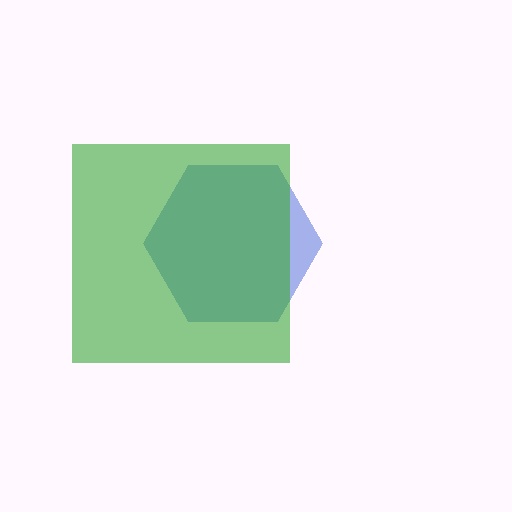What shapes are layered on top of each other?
The layered shapes are: a blue hexagon, a green square.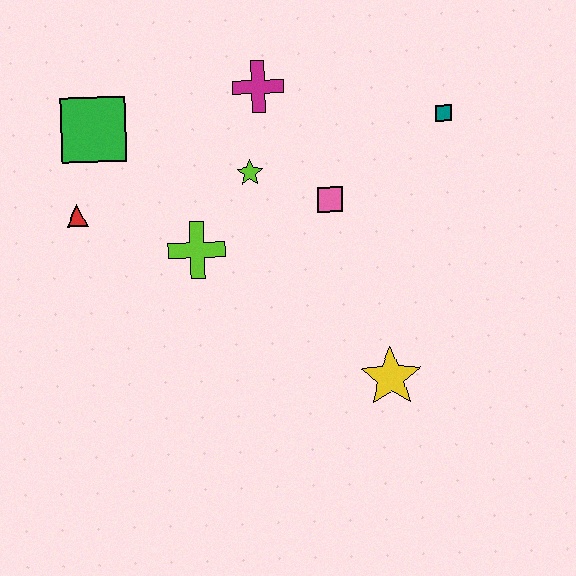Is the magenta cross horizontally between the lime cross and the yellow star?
Yes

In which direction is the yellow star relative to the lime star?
The yellow star is below the lime star.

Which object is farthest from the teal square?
The red triangle is farthest from the teal square.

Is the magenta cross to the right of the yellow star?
No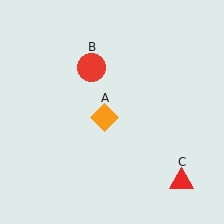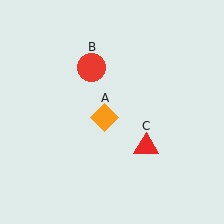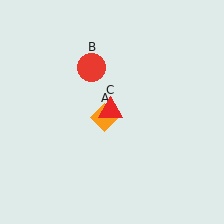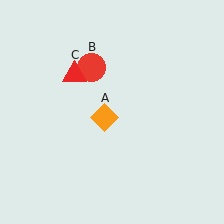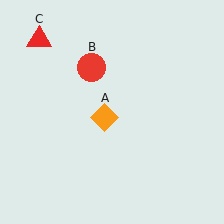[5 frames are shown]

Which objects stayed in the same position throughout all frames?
Orange diamond (object A) and red circle (object B) remained stationary.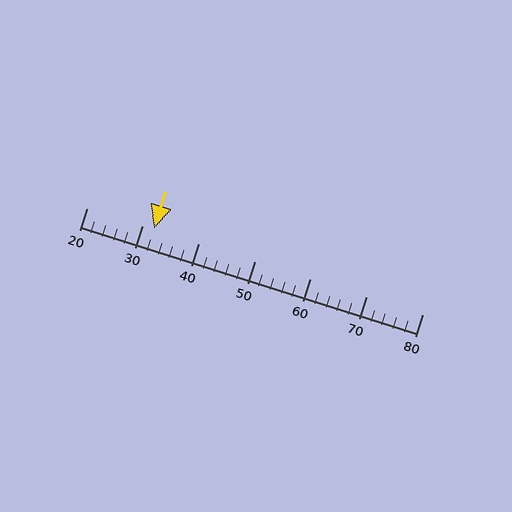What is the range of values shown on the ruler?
The ruler shows values from 20 to 80.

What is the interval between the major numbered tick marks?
The major tick marks are spaced 10 units apart.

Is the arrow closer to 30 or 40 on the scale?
The arrow is closer to 30.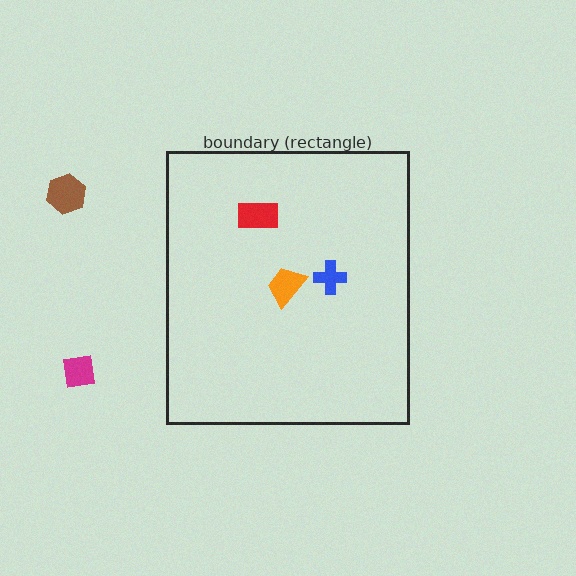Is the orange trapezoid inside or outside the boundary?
Inside.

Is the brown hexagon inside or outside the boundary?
Outside.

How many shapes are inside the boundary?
3 inside, 2 outside.